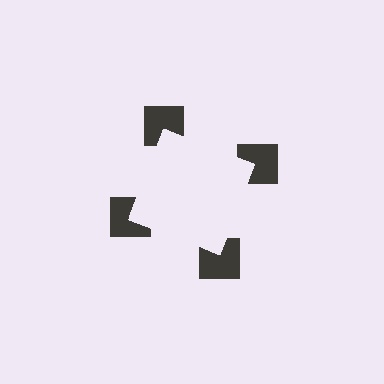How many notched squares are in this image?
There are 4 — one at each vertex of the illusory square.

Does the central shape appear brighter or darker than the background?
It typically appears slightly brighter than the background, even though no actual brightness change is drawn.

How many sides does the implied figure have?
4 sides.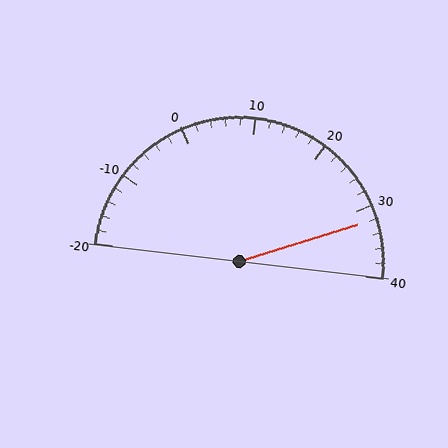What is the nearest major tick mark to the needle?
The nearest major tick mark is 30.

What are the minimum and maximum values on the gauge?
The gauge ranges from -20 to 40.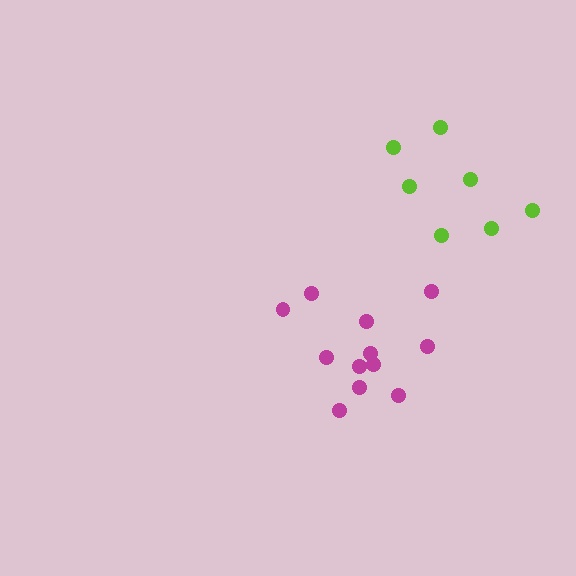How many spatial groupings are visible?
There are 2 spatial groupings.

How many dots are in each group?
Group 1: 12 dots, Group 2: 7 dots (19 total).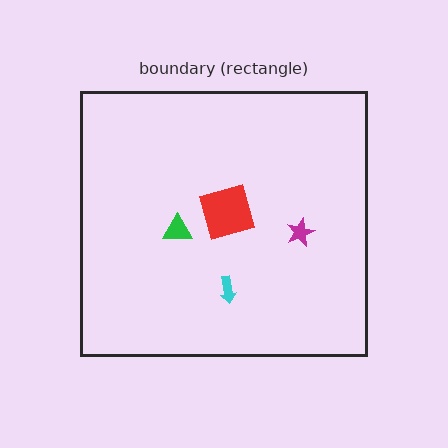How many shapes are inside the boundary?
4 inside, 0 outside.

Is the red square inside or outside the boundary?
Inside.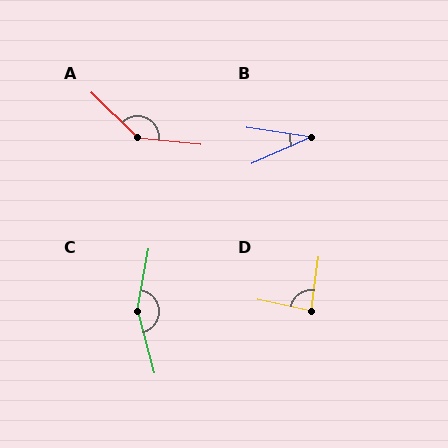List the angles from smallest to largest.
B (33°), D (86°), A (141°), C (154°).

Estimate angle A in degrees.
Approximately 141 degrees.